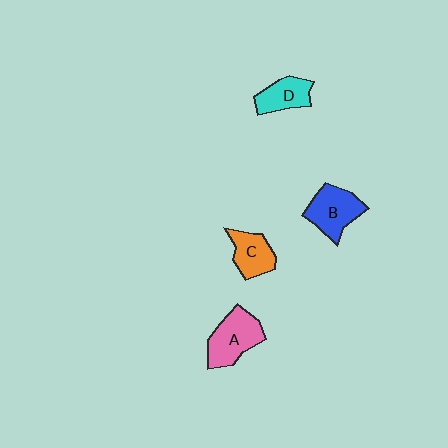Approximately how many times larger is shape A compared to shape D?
Approximately 1.4 times.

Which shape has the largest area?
Shape A (pink).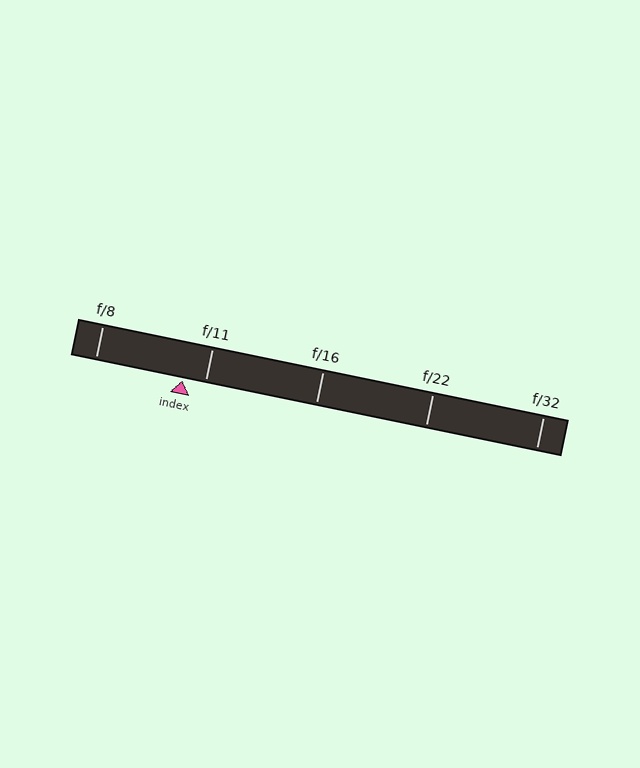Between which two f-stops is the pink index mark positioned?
The index mark is between f/8 and f/11.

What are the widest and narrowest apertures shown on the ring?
The widest aperture shown is f/8 and the narrowest is f/32.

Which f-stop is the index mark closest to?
The index mark is closest to f/11.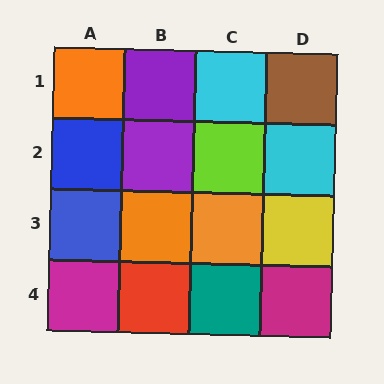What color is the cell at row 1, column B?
Purple.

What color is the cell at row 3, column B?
Orange.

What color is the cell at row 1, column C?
Cyan.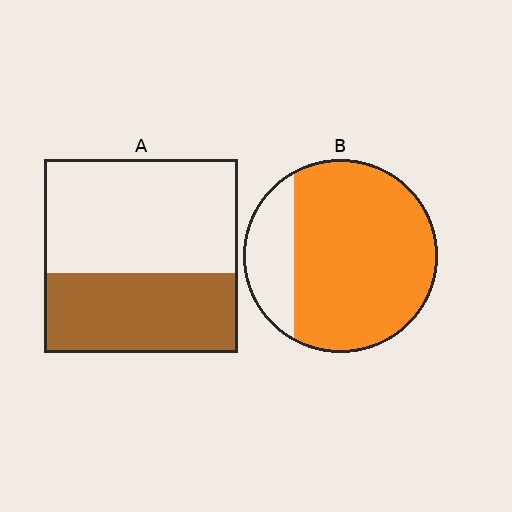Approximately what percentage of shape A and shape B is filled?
A is approximately 40% and B is approximately 80%.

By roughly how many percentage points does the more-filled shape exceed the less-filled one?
By roughly 40 percentage points (B over A).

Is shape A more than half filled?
No.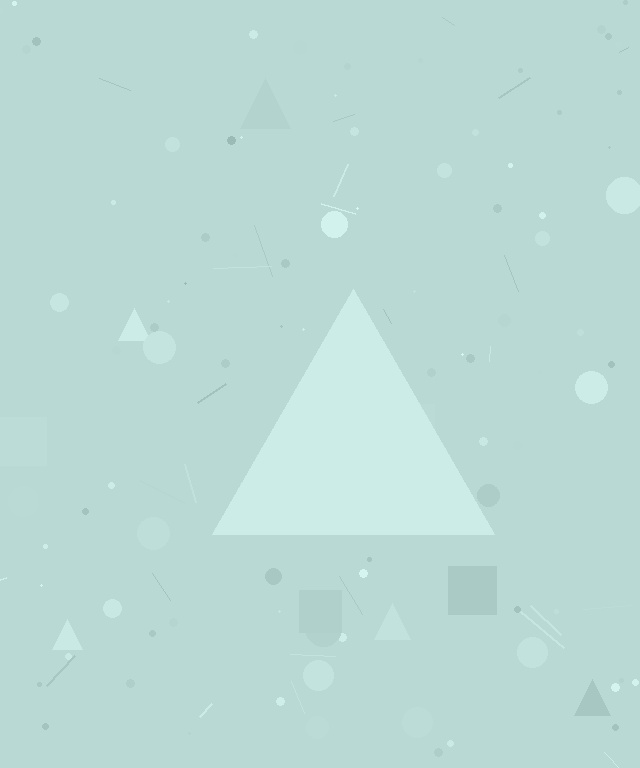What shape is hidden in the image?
A triangle is hidden in the image.